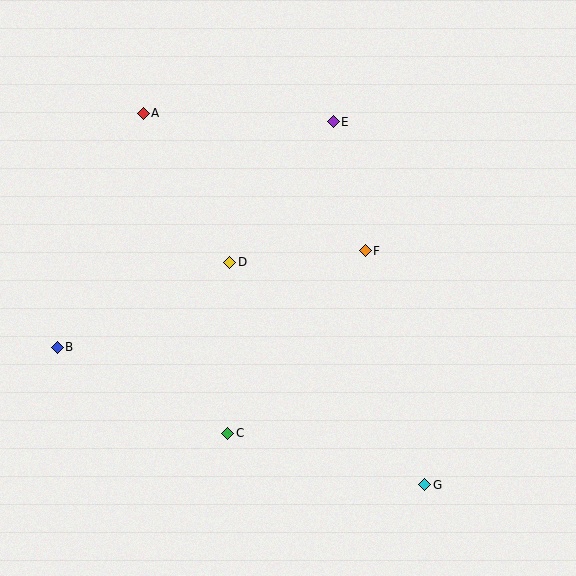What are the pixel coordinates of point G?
Point G is at (425, 485).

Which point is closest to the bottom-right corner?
Point G is closest to the bottom-right corner.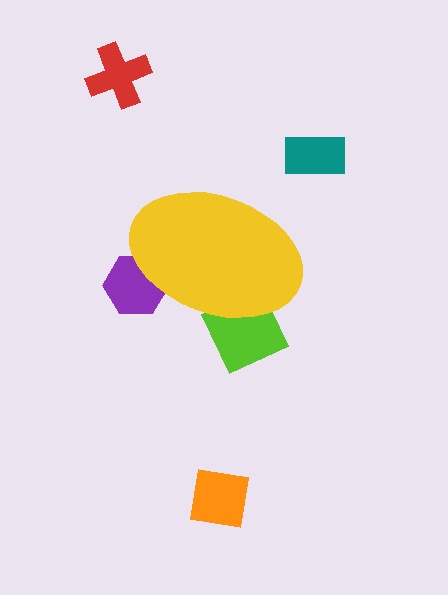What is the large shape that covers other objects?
A yellow ellipse.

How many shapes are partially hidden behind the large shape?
2 shapes are partially hidden.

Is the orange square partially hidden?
No, the orange square is fully visible.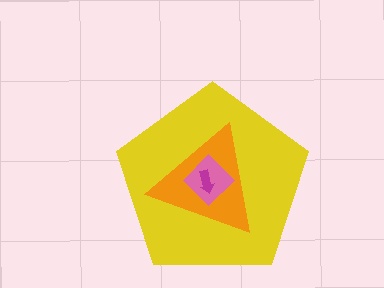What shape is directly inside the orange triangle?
The pink diamond.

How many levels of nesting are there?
4.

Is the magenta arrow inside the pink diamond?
Yes.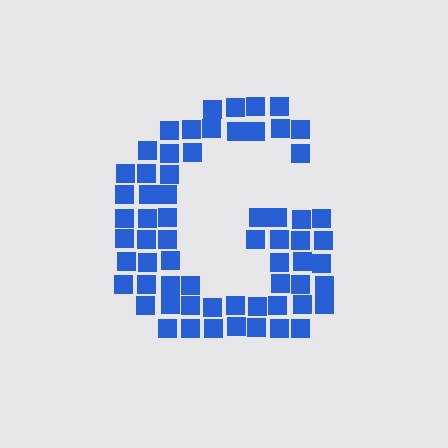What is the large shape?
The large shape is the letter G.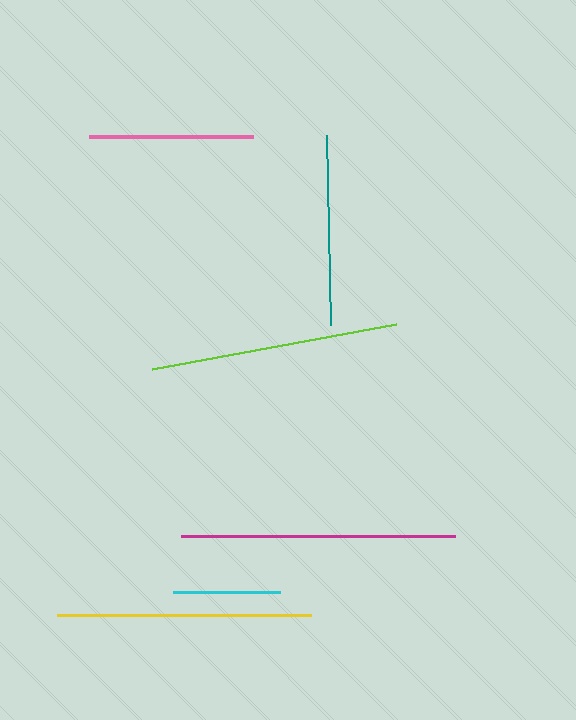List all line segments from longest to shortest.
From longest to shortest: magenta, yellow, lime, teal, pink, cyan.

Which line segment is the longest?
The magenta line is the longest at approximately 274 pixels.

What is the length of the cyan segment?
The cyan segment is approximately 108 pixels long.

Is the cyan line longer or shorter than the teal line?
The teal line is longer than the cyan line.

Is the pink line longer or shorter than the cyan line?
The pink line is longer than the cyan line.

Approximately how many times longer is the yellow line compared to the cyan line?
The yellow line is approximately 2.4 times the length of the cyan line.